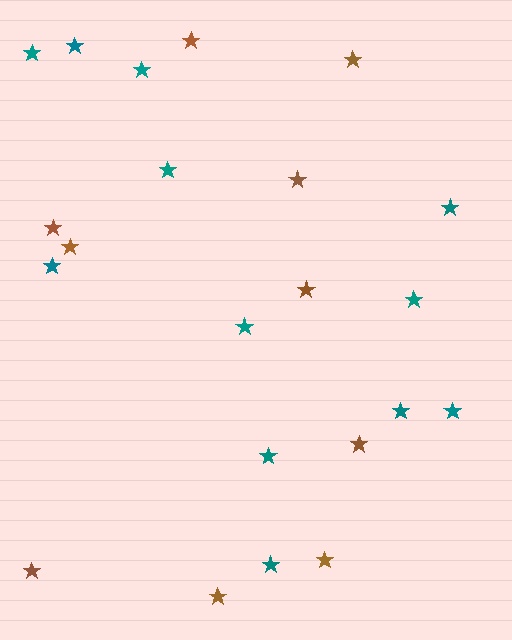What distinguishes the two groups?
There are 2 groups: one group of brown stars (10) and one group of teal stars (12).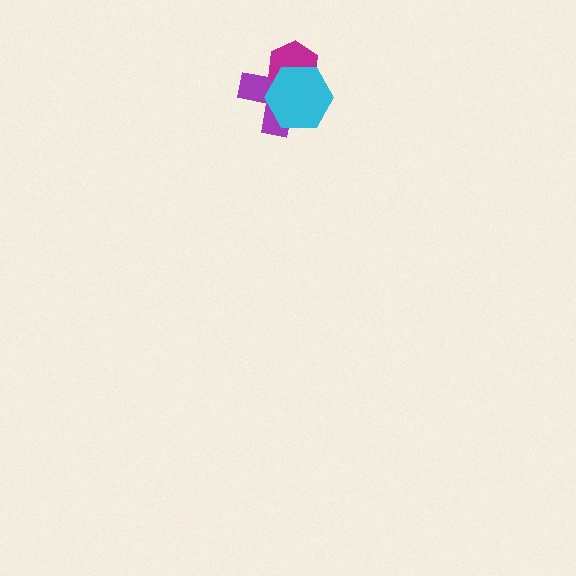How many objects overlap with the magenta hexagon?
2 objects overlap with the magenta hexagon.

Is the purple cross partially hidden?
Yes, it is partially covered by another shape.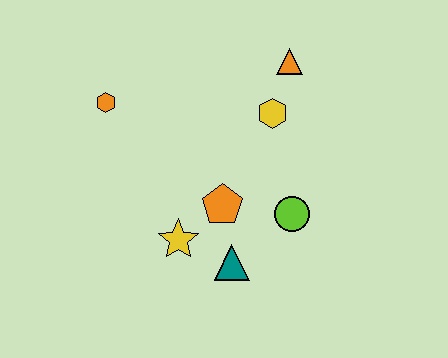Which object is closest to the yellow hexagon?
The orange triangle is closest to the yellow hexagon.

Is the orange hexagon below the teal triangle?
No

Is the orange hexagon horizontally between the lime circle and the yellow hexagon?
No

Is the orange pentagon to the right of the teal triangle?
No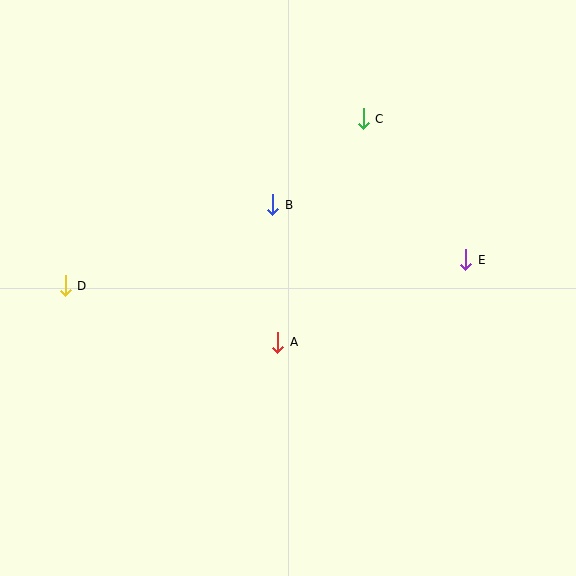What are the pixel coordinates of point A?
Point A is at (278, 342).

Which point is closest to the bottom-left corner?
Point D is closest to the bottom-left corner.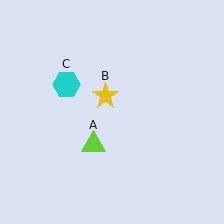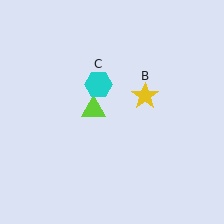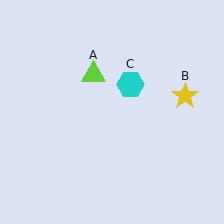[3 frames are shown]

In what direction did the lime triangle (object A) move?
The lime triangle (object A) moved up.